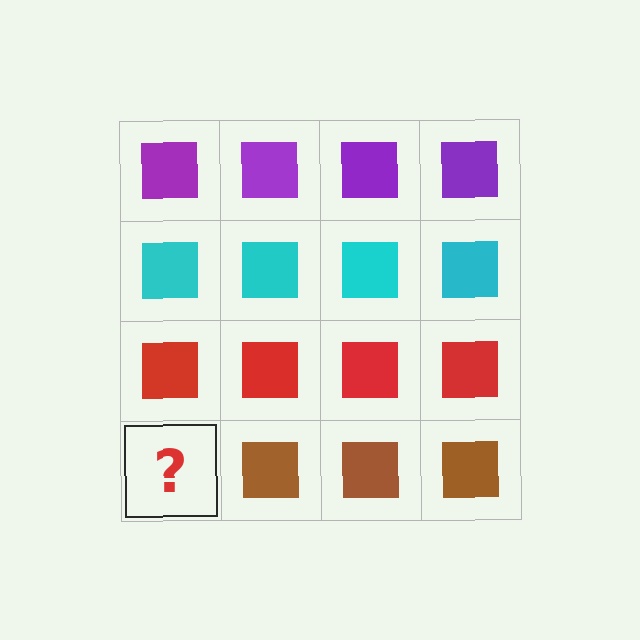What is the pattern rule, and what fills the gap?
The rule is that each row has a consistent color. The gap should be filled with a brown square.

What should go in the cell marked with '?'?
The missing cell should contain a brown square.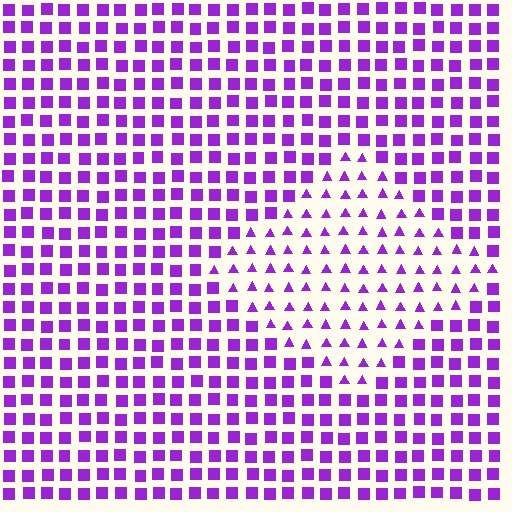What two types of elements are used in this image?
The image uses triangles inside the diamond region and squares outside it.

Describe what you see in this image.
The image is filled with small purple elements arranged in a uniform grid. A diamond-shaped region contains triangles, while the surrounding area contains squares. The boundary is defined purely by the change in element shape.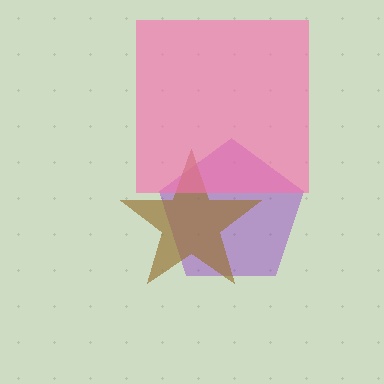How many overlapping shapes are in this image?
There are 3 overlapping shapes in the image.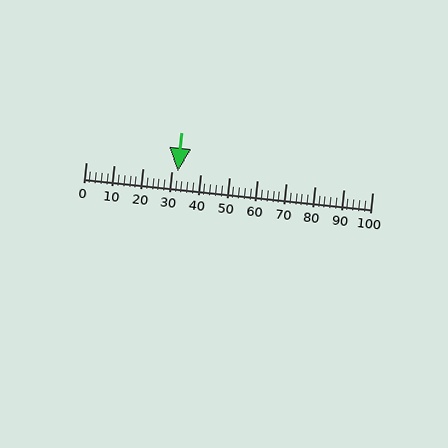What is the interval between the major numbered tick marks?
The major tick marks are spaced 10 units apart.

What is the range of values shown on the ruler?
The ruler shows values from 0 to 100.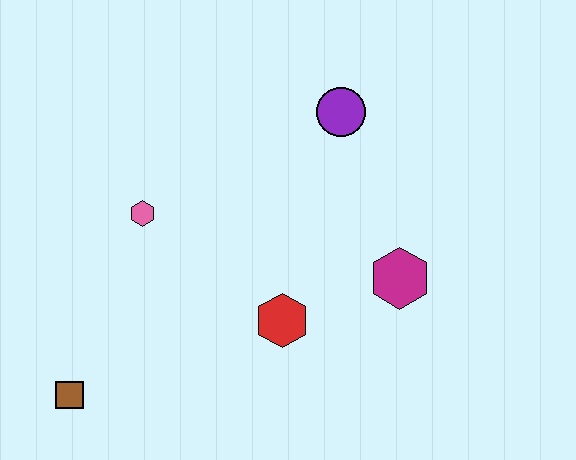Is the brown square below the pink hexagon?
Yes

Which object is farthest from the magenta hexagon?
The brown square is farthest from the magenta hexagon.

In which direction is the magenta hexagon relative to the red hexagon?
The magenta hexagon is to the right of the red hexagon.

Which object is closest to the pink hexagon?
The red hexagon is closest to the pink hexagon.